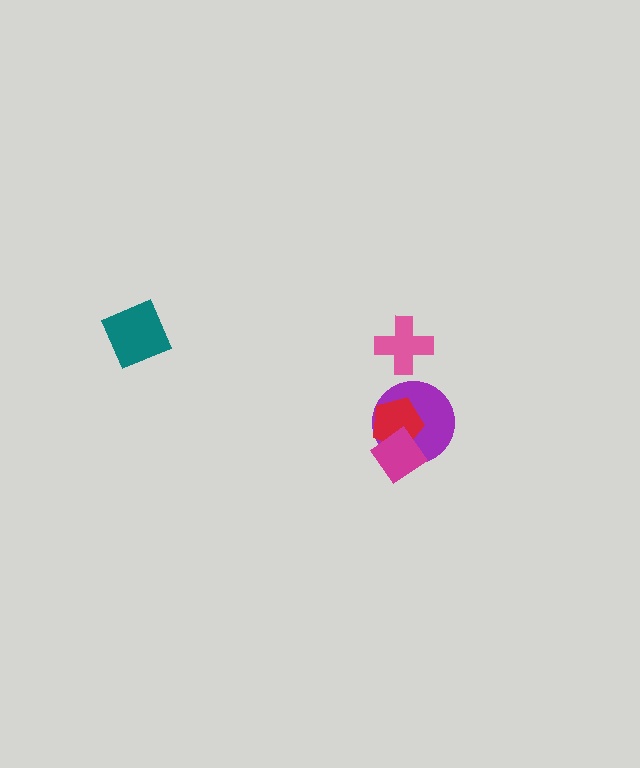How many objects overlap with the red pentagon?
2 objects overlap with the red pentagon.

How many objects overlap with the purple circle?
2 objects overlap with the purple circle.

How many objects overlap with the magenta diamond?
2 objects overlap with the magenta diamond.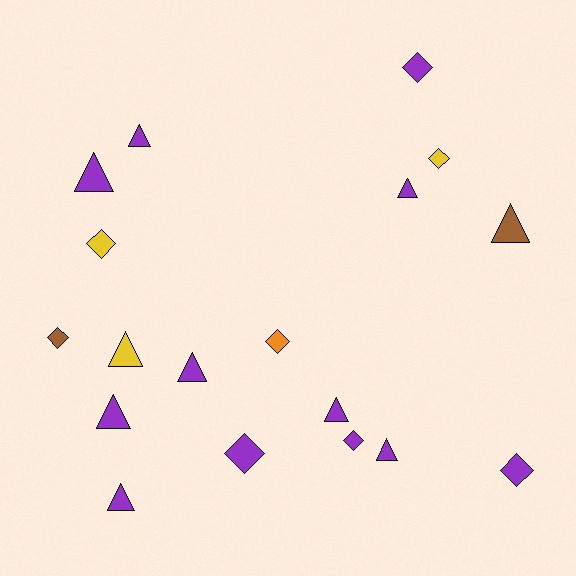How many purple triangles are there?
There are 8 purple triangles.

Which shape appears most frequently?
Triangle, with 10 objects.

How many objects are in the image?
There are 18 objects.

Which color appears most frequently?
Purple, with 12 objects.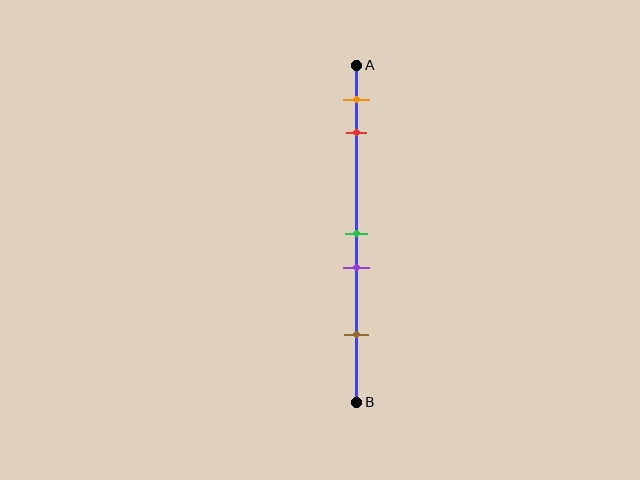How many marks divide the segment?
There are 5 marks dividing the segment.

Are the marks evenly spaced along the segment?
No, the marks are not evenly spaced.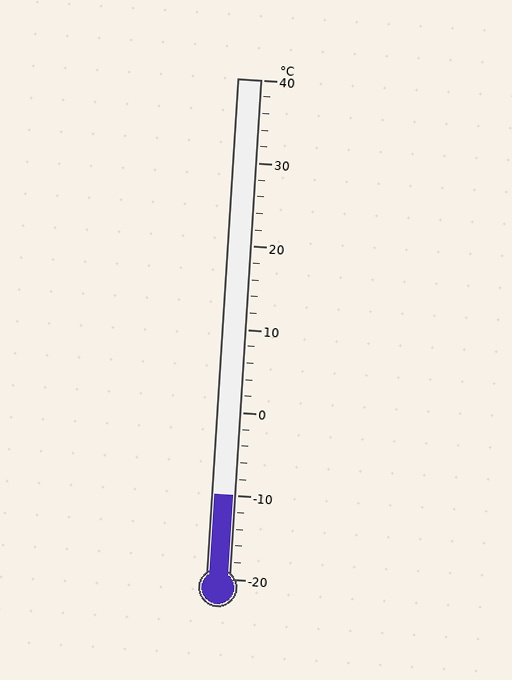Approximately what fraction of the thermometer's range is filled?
The thermometer is filled to approximately 15% of its range.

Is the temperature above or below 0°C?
The temperature is below 0°C.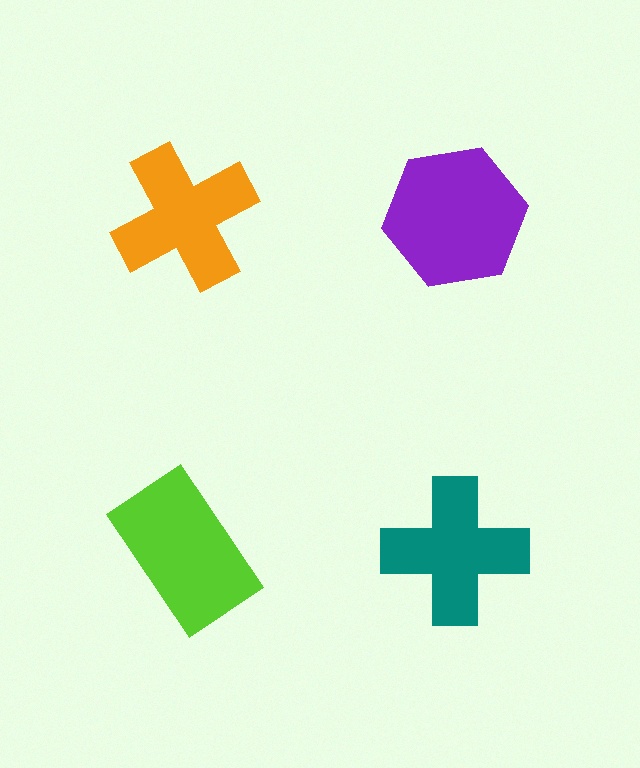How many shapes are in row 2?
2 shapes.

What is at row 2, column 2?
A teal cross.